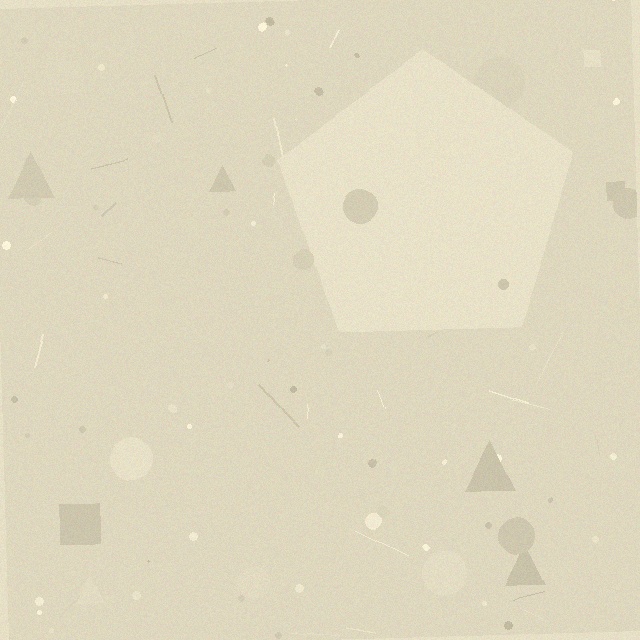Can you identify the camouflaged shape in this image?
The camouflaged shape is a pentagon.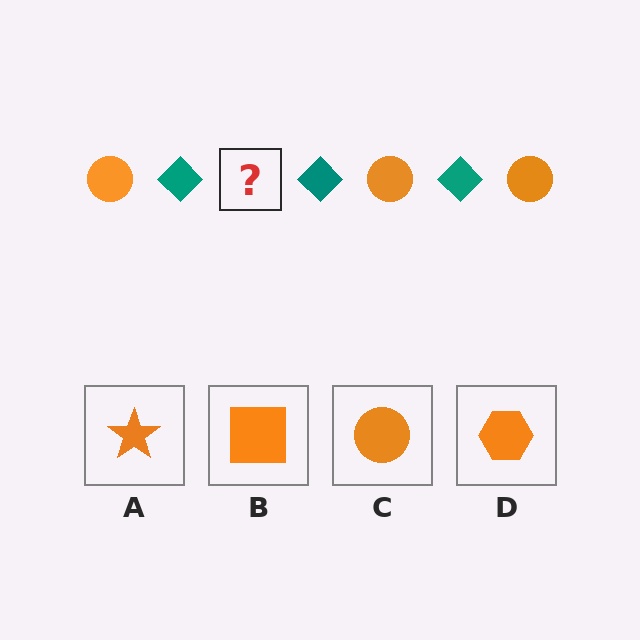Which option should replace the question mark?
Option C.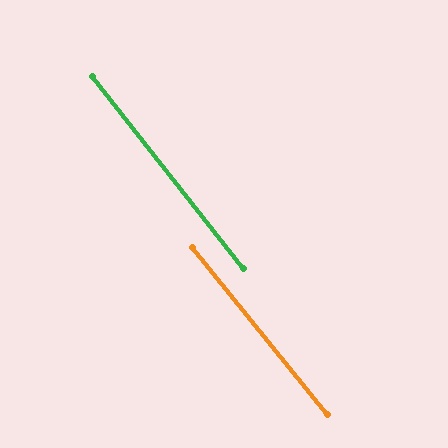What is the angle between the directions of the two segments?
Approximately 1 degree.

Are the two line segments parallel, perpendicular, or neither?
Parallel — their directions differ by only 1.0°.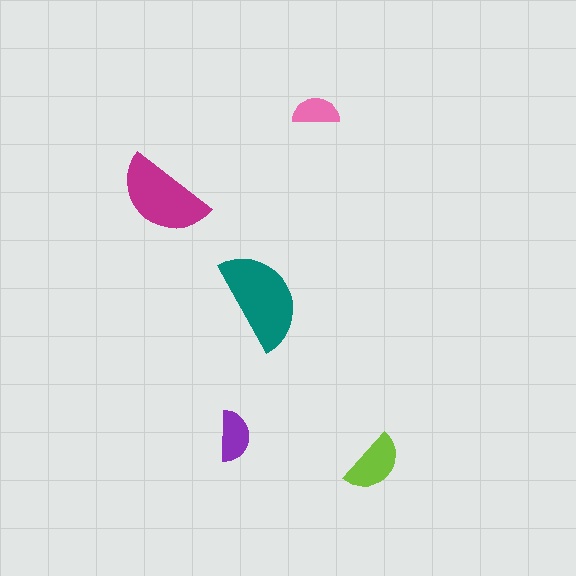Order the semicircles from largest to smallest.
the teal one, the magenta one, the lime one, the purple one, the pink one.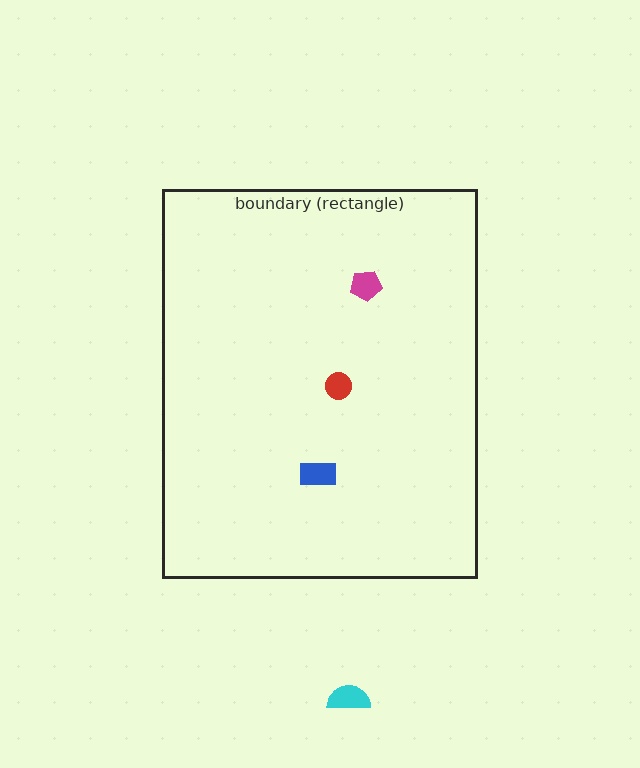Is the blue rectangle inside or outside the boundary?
Inside.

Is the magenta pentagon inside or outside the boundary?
Inside.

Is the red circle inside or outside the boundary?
Inside.